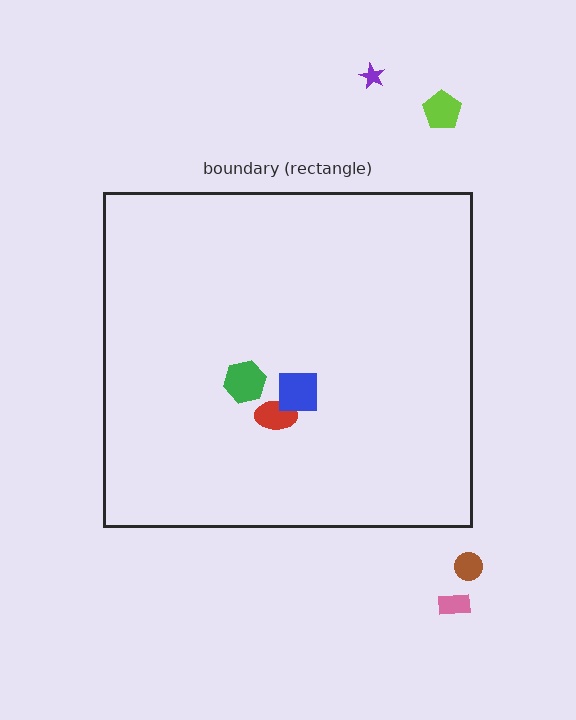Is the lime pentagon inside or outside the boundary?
Outside.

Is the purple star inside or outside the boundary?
Outside.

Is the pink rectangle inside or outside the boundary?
Outside.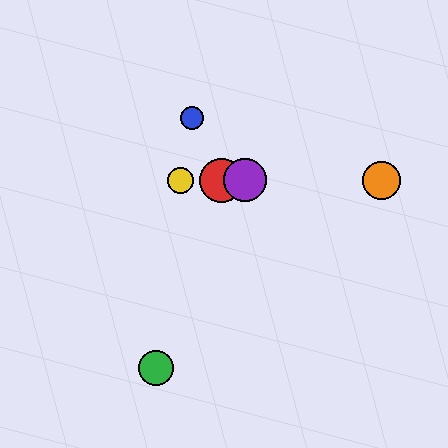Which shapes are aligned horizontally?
The red circle, the yellow circle, the purple circle, the orange circle are aligned horizontally.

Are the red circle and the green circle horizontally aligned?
No, the red circle is at y≈180 and the green circle is at y≈368.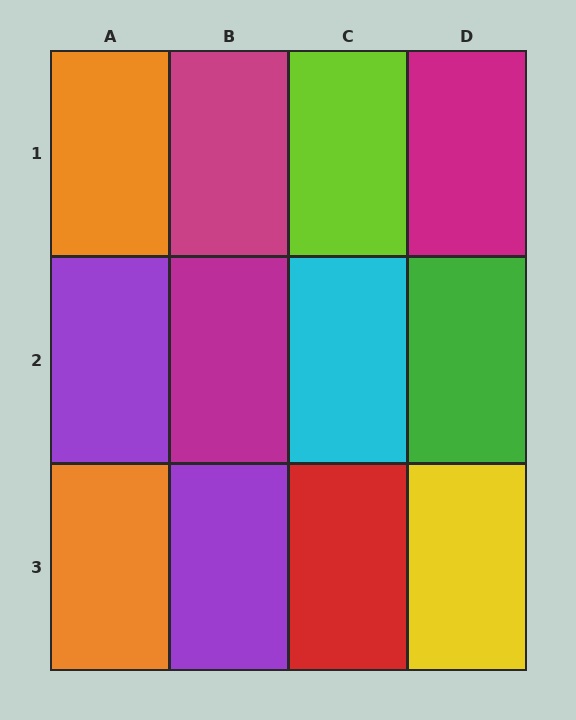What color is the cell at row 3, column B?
Purple.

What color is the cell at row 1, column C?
Lime.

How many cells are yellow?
1 cell is yellow.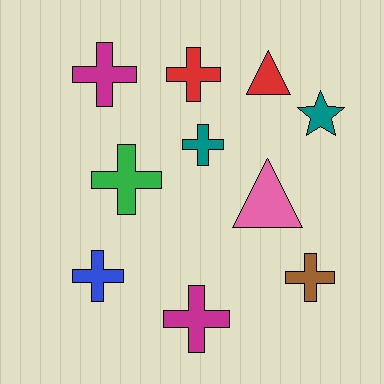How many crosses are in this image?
There are 7 crosses.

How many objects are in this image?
There are 10 objects.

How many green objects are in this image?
There is 1 green object.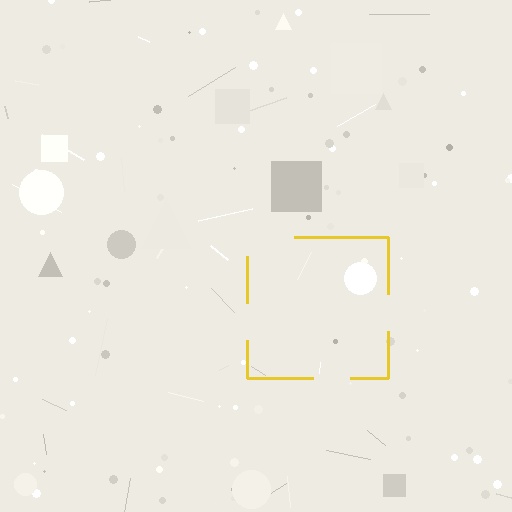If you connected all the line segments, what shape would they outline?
They would outline a square.